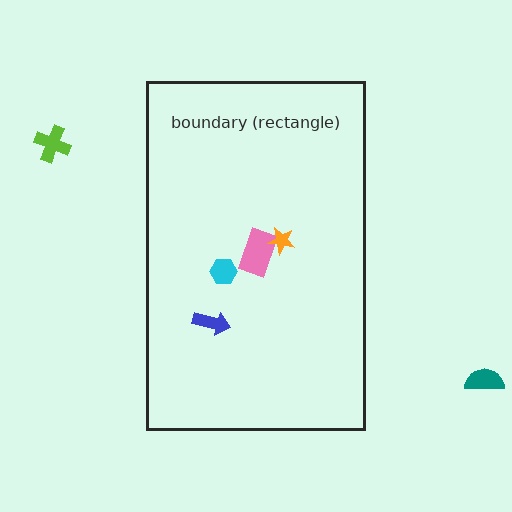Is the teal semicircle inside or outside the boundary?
Outside.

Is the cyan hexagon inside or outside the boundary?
Inside.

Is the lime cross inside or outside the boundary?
Outside.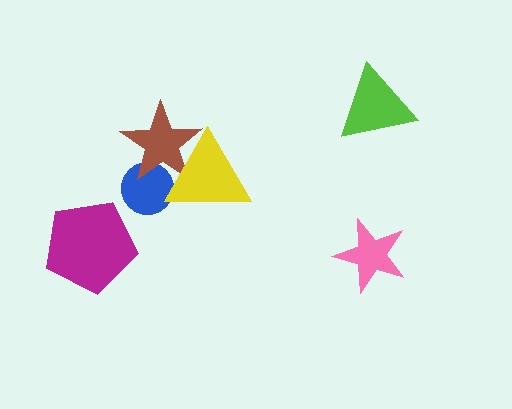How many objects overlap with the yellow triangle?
2 objects overlap with the yellow triangle.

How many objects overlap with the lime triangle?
0 objects overlap with the lime triangle.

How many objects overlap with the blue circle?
2 objects overlap with the blue circle.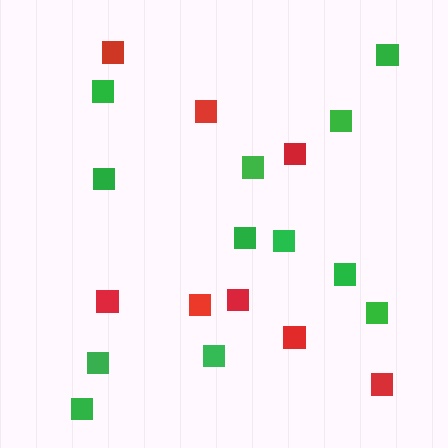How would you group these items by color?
There are 2 groups: one group of red squares (8) and one group of green squares (12).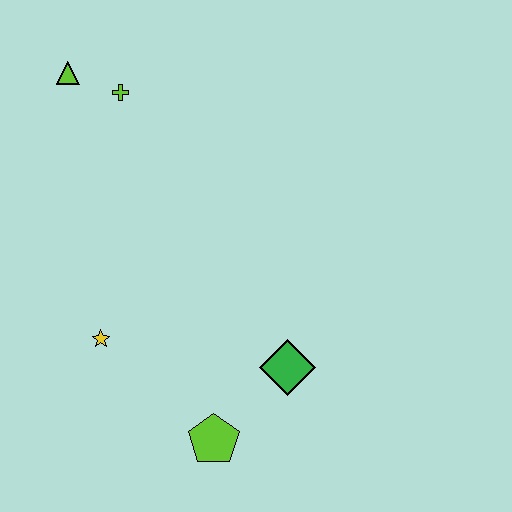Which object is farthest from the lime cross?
The lime pentagon is farthest from the lime cross.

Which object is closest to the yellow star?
The lime pentagon is closest to the yellow star.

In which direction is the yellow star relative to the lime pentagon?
The yellow star is to the left of the lime pentagon.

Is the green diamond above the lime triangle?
No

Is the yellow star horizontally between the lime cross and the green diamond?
No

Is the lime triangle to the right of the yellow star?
No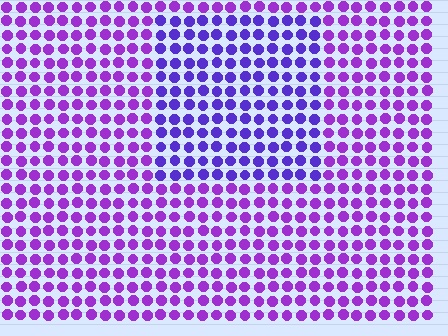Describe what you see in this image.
The image is filled with small purple elements in a uniform arrangement. A rectangle-shaped region is visible where the elements are tinted to a slightly different hue, forming a subtle color boundary.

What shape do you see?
I see a rectangle.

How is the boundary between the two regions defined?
The boundary is defined purely by a slight shift in hue (about 27 degrees). Spacing, size, and orientation are identical on both sides.